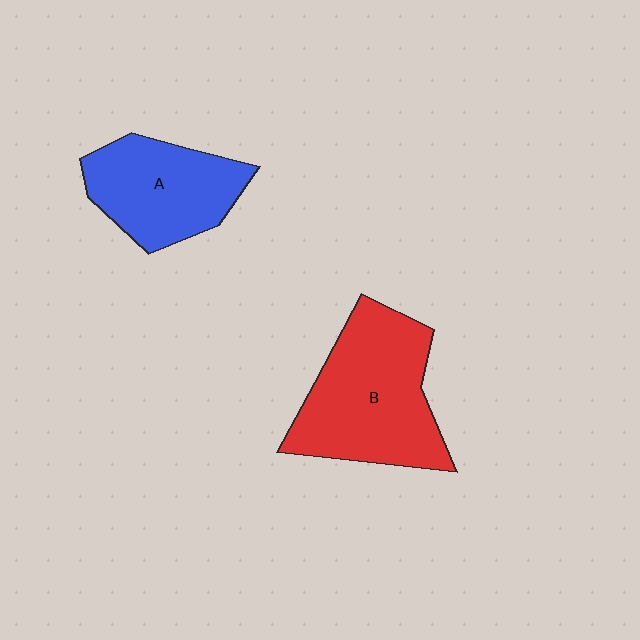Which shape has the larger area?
Shape B (red).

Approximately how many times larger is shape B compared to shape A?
Approximately 1.4 times.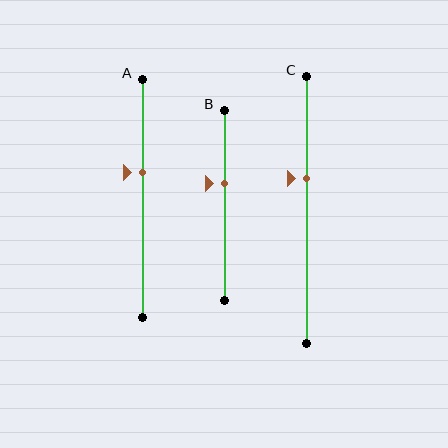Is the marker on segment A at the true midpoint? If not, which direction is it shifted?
No, the marker on segment A is shifted upward by about 11% of the segment length.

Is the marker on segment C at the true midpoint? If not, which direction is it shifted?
No, the marker on segment C is shifted upward by about 12% of the segment length.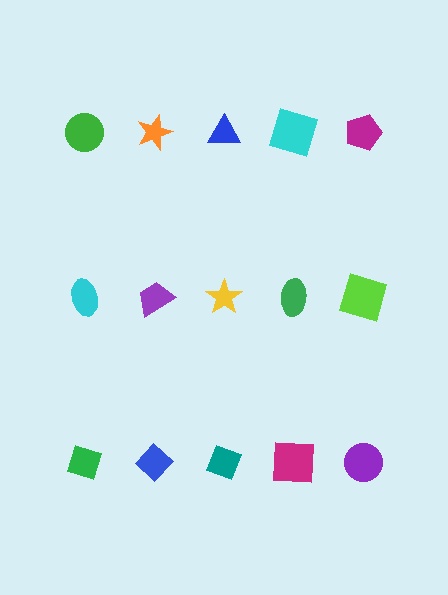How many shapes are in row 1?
5 shapes.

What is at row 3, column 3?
A teal diamond.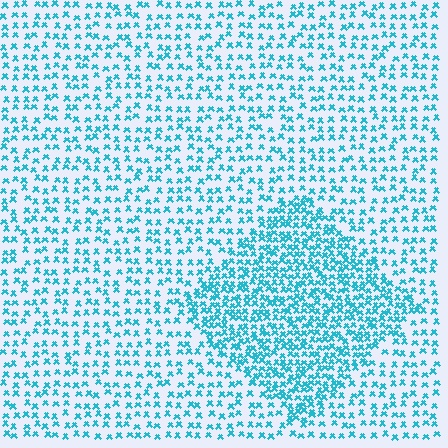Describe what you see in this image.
The image contains small cyan elements arranged at two different densities. A diamond-shaped region is visible where the elements are more densely packed than the surrounding area.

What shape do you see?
I see a diamond.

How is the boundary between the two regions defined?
The boundary is defined by a change in element density (approximately 2.0x ratio). All elements are the same color, size, and shape.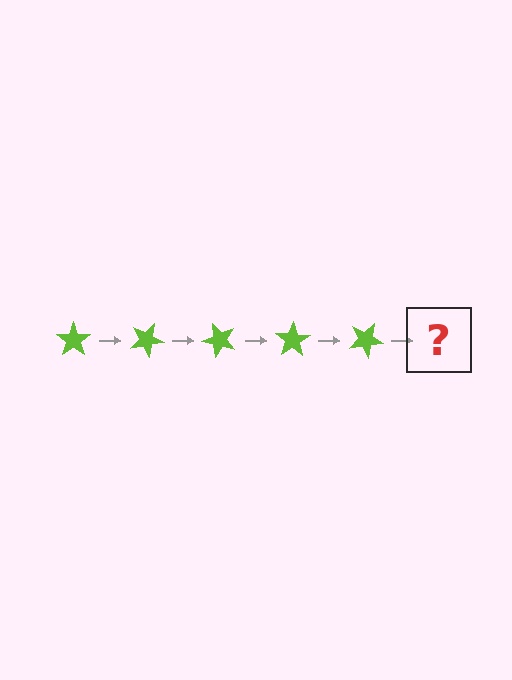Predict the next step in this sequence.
The next step is a lime star rotated 125 degrees.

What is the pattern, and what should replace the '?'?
The pattern is that the star rotates 25 degrees each step. The '?' should be a lime star rotated 125 degrees.